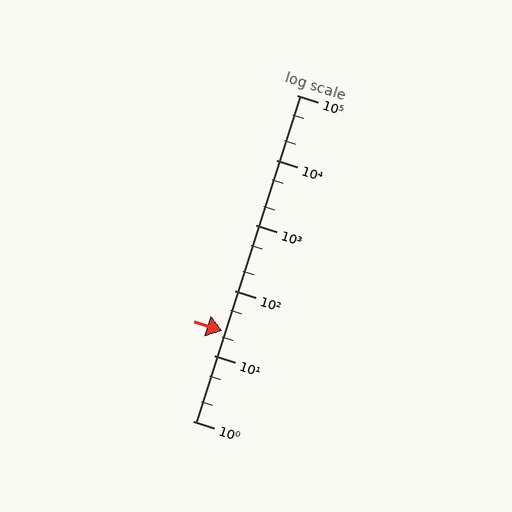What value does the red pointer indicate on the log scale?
The pointer indicates approximately 24.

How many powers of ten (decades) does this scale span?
The scale spans 5 decades, from 1 to 100000.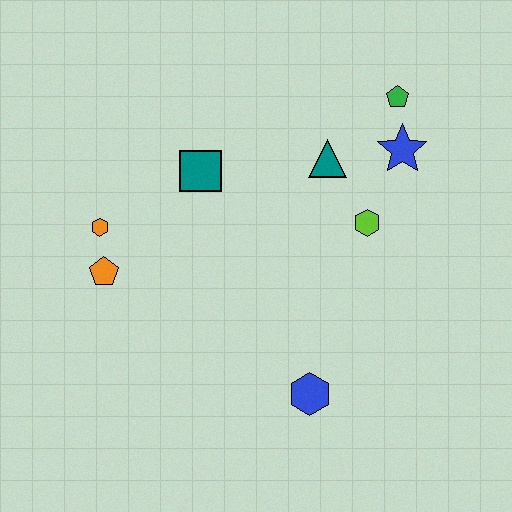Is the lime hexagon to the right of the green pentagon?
No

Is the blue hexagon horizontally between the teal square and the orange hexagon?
No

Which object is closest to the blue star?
The green pentagon is closest to the blue star.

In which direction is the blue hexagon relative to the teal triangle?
The blue hexagon is below the teal triangle.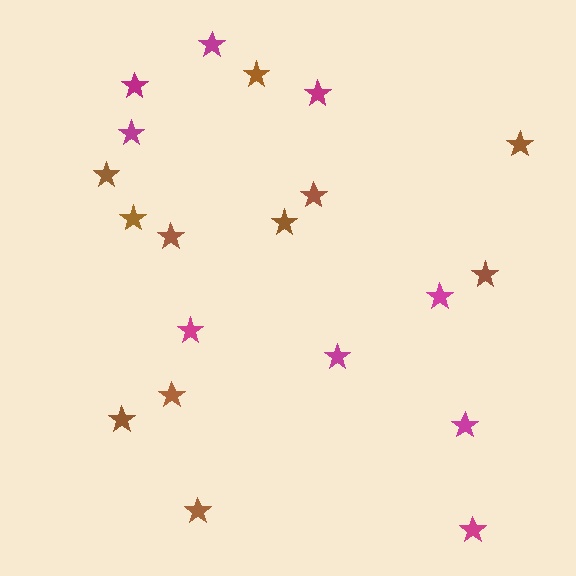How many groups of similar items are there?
There are 2 groups: one group of magenta stars (9) and one group of brown stars (11).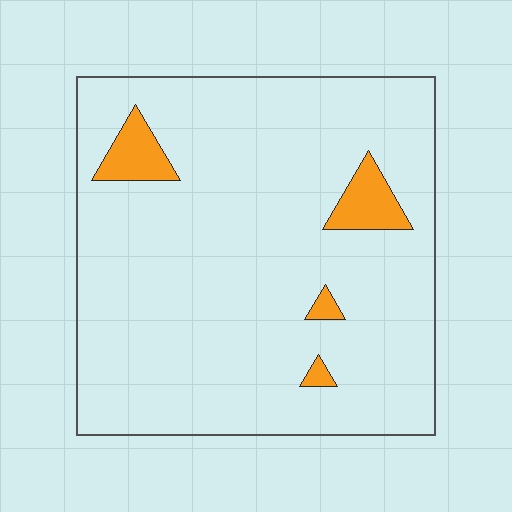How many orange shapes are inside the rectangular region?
4.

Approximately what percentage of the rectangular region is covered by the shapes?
Approximately 5%.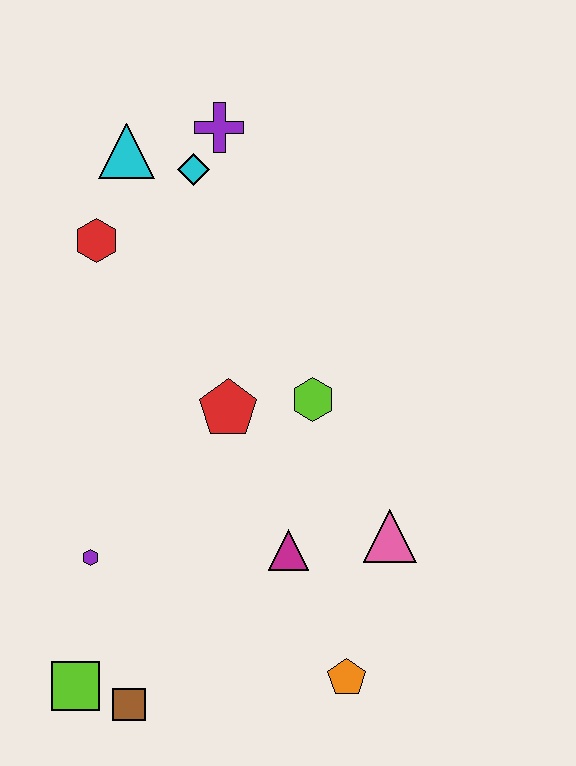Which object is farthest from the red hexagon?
The orange pentagon is farthest from the red hexagon.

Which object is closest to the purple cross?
The cyan diamond is closest to the purple cross.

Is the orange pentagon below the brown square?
No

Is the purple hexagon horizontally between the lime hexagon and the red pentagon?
No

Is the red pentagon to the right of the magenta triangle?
No